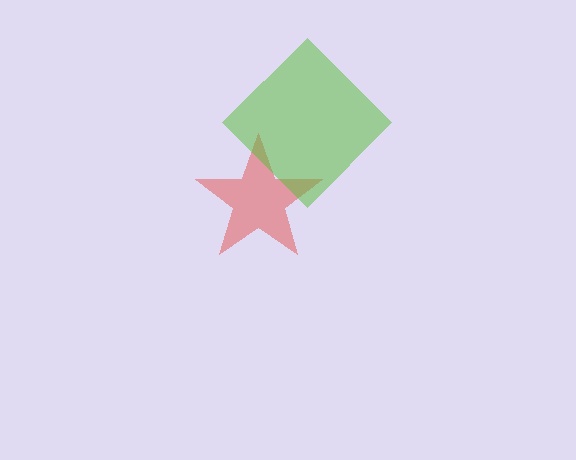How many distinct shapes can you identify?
There are 2 distinct shapes: a red star, a lime diamond.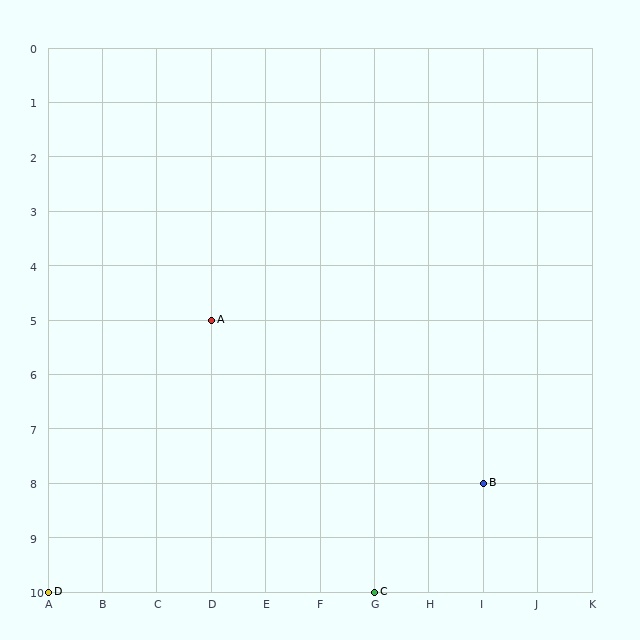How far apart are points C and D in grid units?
Points C and D are 6 columns apart.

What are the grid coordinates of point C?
Point C is at grid coordinates (G, 10).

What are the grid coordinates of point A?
Point A is at grid coordinates (D, 5).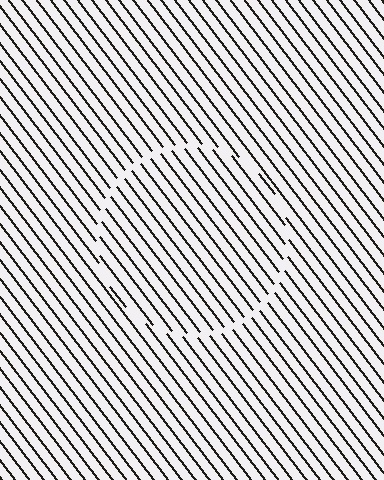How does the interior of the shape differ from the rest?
The interior of the shape contains the same grating, shifted by half a period — the contour is defined by the phase discontinuity where line-ends from the inner and outer gratings abut.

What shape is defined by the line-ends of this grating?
An illusory circle. The interior of the shape contains the same grating, shifted by half a period — the contour is defined by the phase discontinuity where line-ends from the inner and outer gratings abut.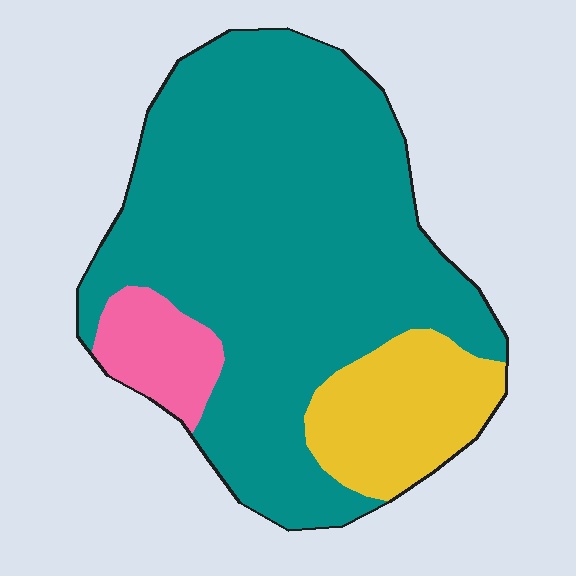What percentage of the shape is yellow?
Yellow takes up about one sixth (1/6) of the shape.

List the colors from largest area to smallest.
From largest to smallest: teal, yellow, pink.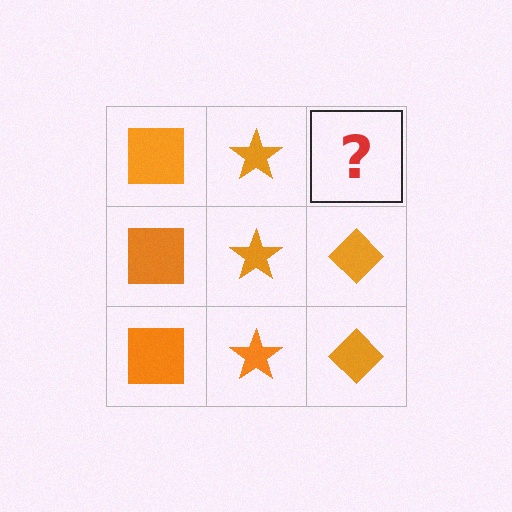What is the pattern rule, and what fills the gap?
The rule is that each column has a consistent shape. The gap should be filled with an orange diamond.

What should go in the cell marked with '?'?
The missing cell should contain an orange diamond.